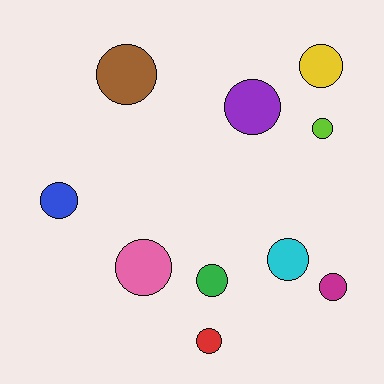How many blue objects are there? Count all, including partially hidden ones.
There is 1 blue object.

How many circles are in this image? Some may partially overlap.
There are 10 circles.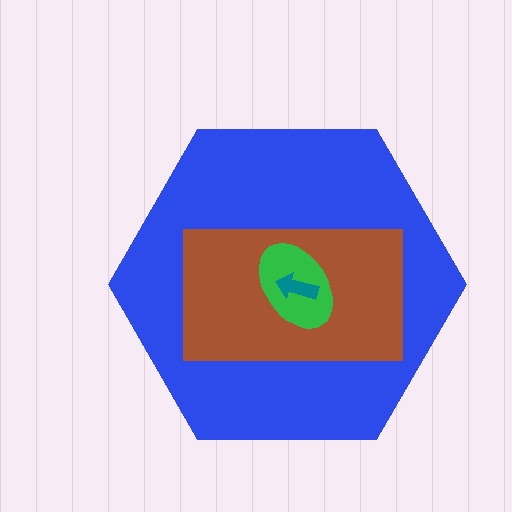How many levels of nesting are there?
4.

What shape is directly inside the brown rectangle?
The green ellipse.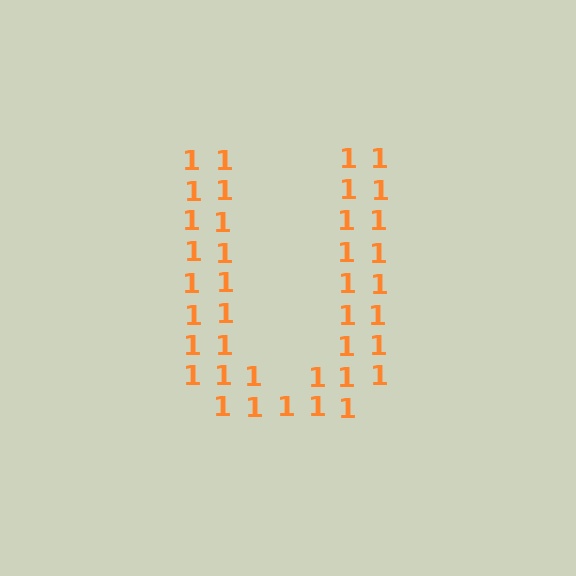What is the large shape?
The large shape is the letter U.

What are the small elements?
The small elements are digit 1's.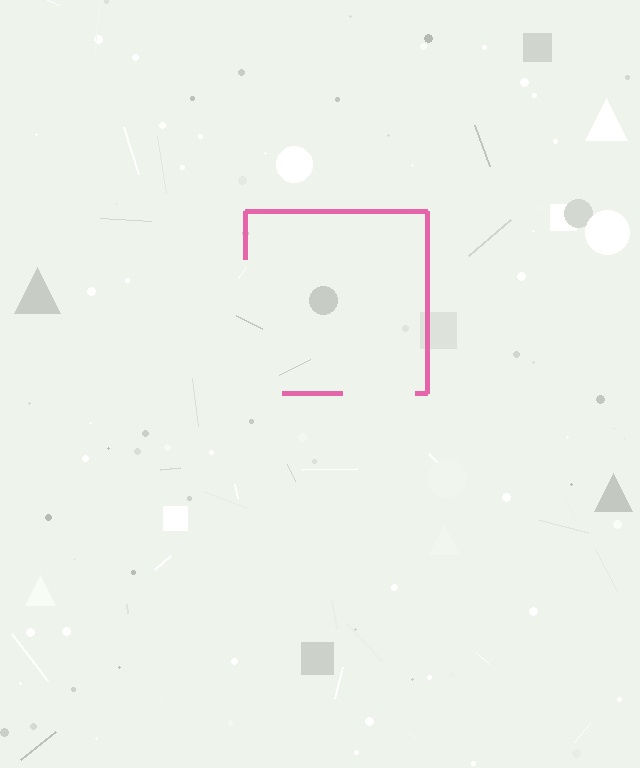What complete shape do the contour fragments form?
The contour fragments form a square.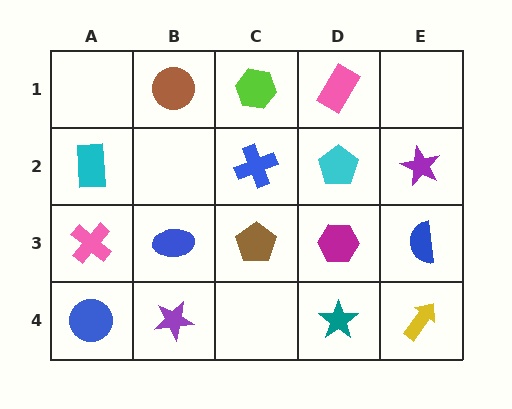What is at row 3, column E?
A blue semicircle.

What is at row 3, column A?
A pink cross.